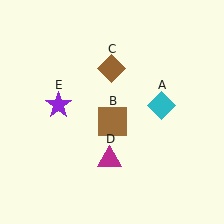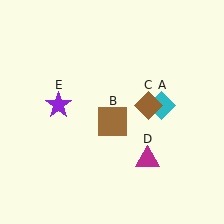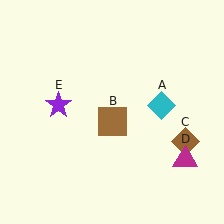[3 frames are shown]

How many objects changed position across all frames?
2 objects changed position: brown diamond (object C), magenta triangle (object D).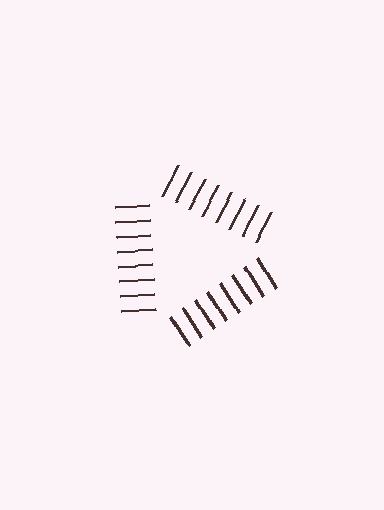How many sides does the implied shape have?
3 sides — the line-ends trace a triangle.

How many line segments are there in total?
24 — 8 along each of the 3 edges.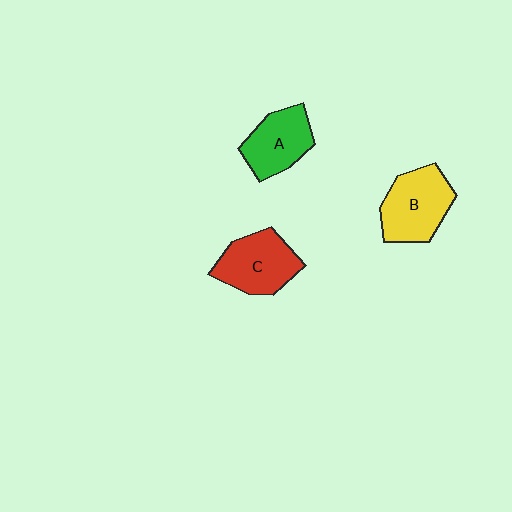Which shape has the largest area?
Shape B (yellow).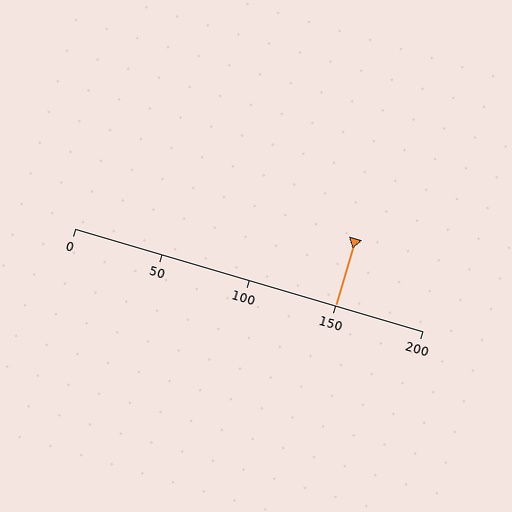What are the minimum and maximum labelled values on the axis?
The axis runs from 0 to 200.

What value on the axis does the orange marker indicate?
The marker indicates approximately 150.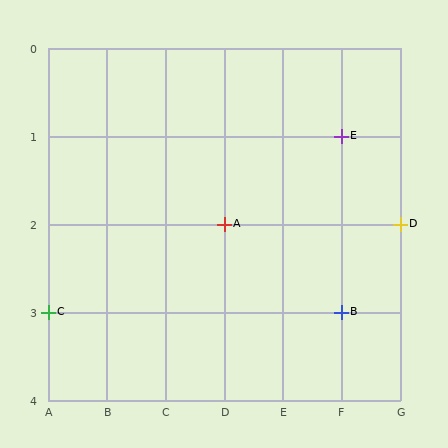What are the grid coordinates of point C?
Point C is at grid coordinates (A, 3).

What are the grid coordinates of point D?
Point D is at grid coordinates (G, 2).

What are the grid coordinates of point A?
Point A is at grid coordinates (D, 2).